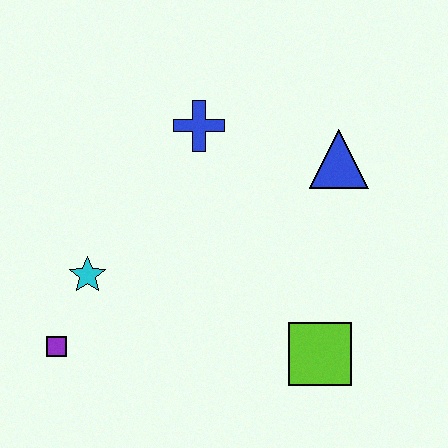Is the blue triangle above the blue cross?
No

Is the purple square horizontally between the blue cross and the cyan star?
No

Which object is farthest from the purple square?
The blue triangle is farthest from the purple square.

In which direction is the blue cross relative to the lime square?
The blue cross is above the lime square.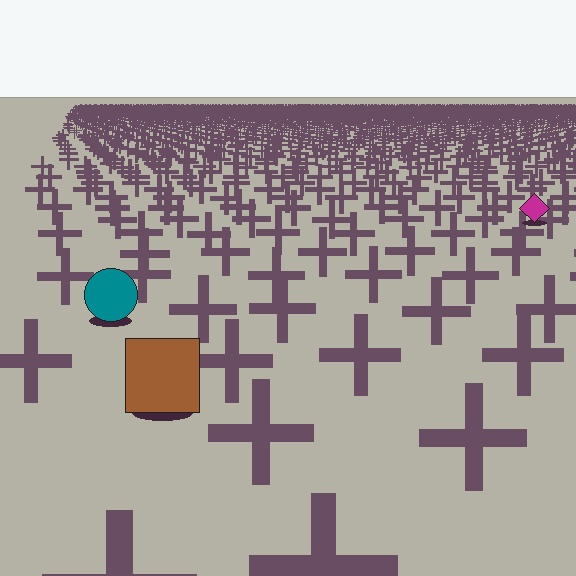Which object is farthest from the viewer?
The magenta diamond is farthest from the viewer. It appears smaller and the ground texture around it is denser.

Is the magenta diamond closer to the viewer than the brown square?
No. The brown square is closer — you can tell from the texture gradient: the ground texture is coarser near it.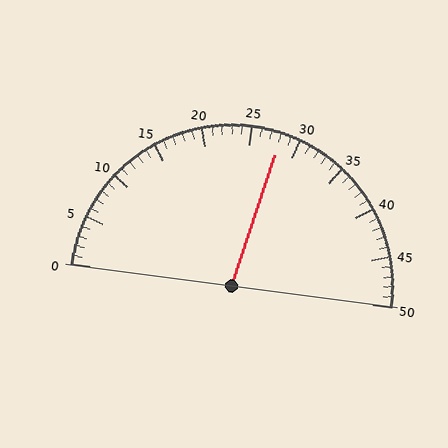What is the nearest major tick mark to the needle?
The nearest major tick mark is 30.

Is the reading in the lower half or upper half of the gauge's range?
The reading is in the upper half of the range (0 to 50).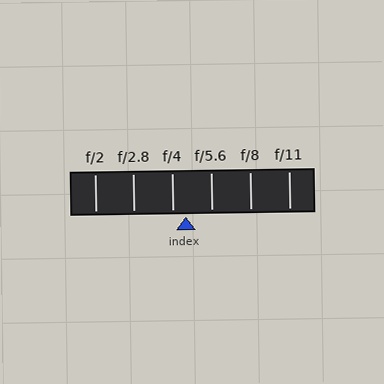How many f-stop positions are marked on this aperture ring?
There are 6 f-stop positions marked.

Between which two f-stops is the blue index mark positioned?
The index mark is between f/4 and f/5.6.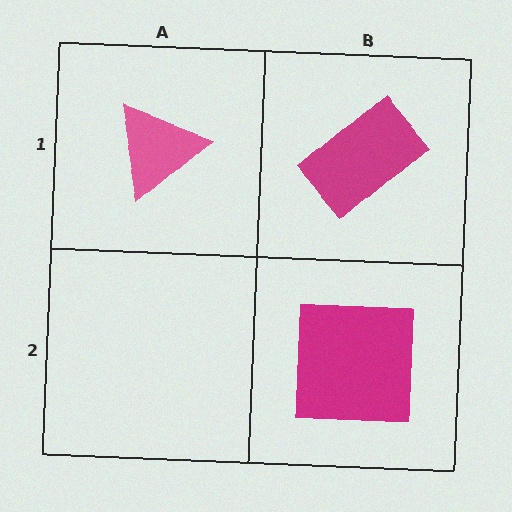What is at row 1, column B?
A magenta rectangle.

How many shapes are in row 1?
2 shapes.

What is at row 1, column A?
A pink triangle.